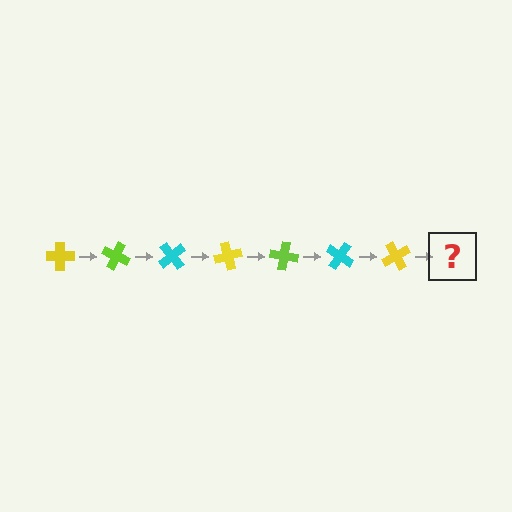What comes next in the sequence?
The next element should be a lime cross, rotated 175 degrees from the start.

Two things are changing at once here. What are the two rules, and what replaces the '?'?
The two rules are that it rotates 25 degrees each step and the color cycles through yellow, lime, and cyan. The '?' should be a lime cross, rotated 175 degrees from the start.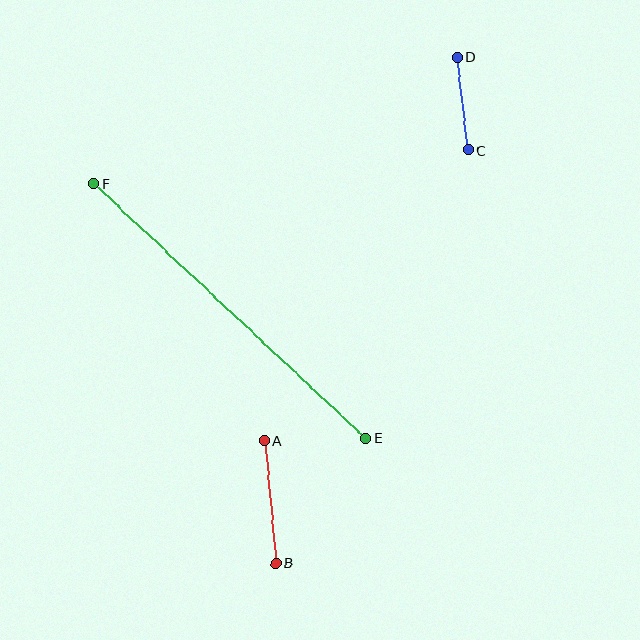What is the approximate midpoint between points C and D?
The midpoint is at approximately (462, 104) pixels.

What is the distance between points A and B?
The distance is approximately 123 pixels.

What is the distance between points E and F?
The distance is approximately 373 pixels.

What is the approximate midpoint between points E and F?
The midpoint is at approximately (230, 311) pixels.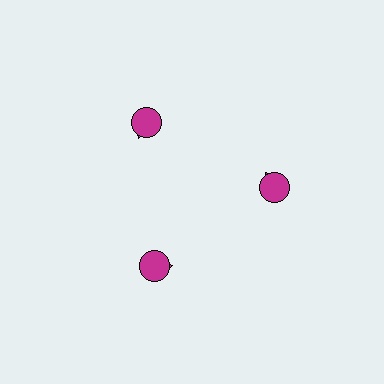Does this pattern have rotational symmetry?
Yes, this pattern has 3-fold rotational symmetry. It looks the same after rotating 120 degrees around the center.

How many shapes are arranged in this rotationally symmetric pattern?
There are 6 shapes, arranged in 3 groups of 2.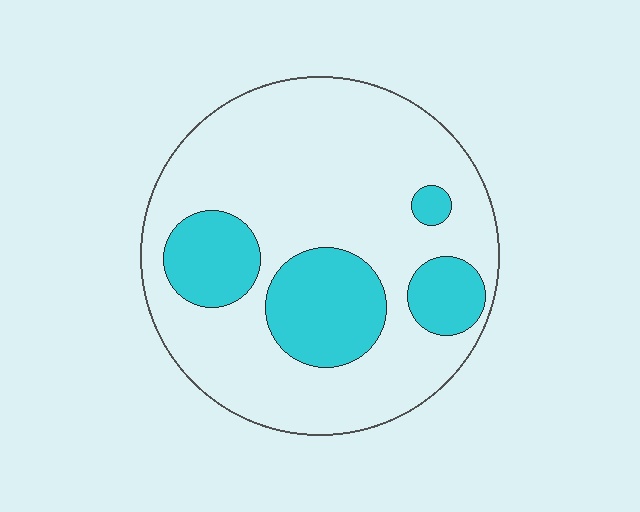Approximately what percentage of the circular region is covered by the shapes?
Approximately 25%.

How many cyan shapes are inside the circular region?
4.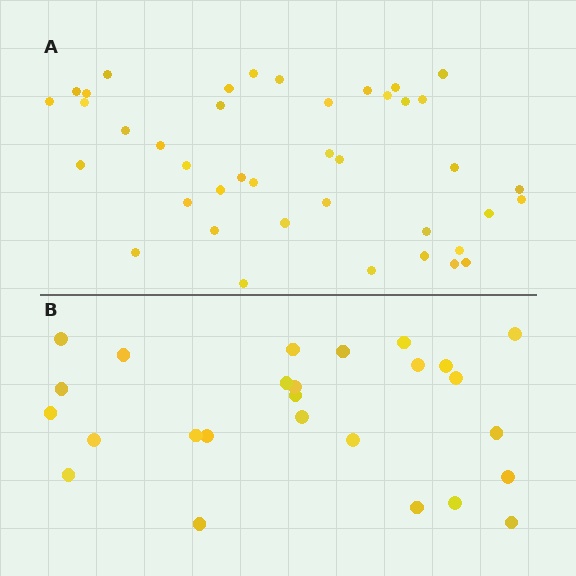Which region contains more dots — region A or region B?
Region A (the top region) has more dots.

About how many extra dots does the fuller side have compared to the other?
Region A has approximately 15 more dots than region B.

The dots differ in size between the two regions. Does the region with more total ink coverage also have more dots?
No. Region B has more total ink coverage because its dots are larger, but region A actually contains more individual dots. Total area can be misleading — the number of items is what matters here.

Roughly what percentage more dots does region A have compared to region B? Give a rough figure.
About 60% more.